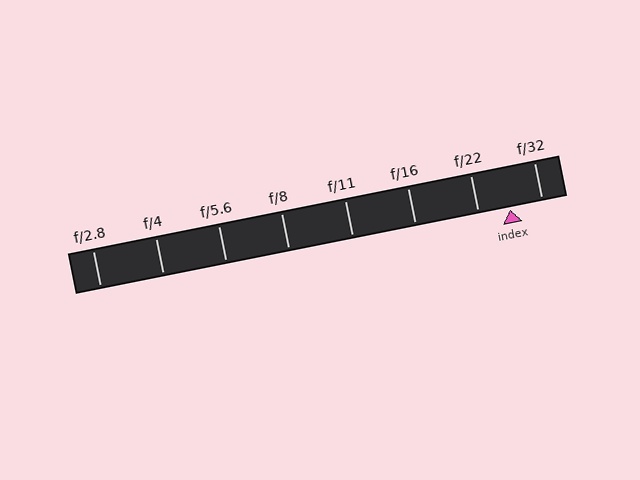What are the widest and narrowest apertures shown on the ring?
The widest aperture shown is f/2.8 and the narrowest is f/32.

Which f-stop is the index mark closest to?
The index mark is closest to f/32.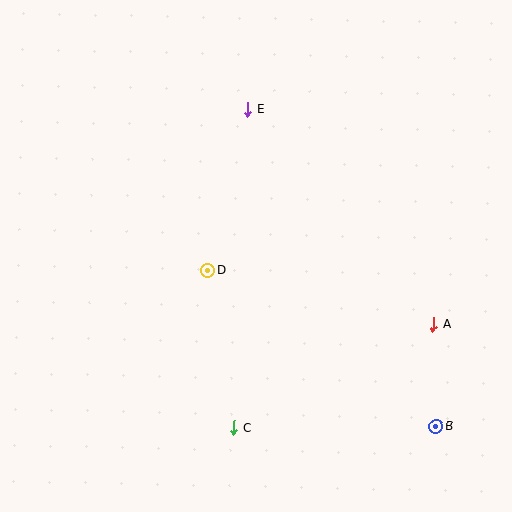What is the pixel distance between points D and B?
The distance between D and B is 277 pixels.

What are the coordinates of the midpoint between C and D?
The midpoint between C and D is at (221, 349).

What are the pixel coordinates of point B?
Point B is at (436, 426).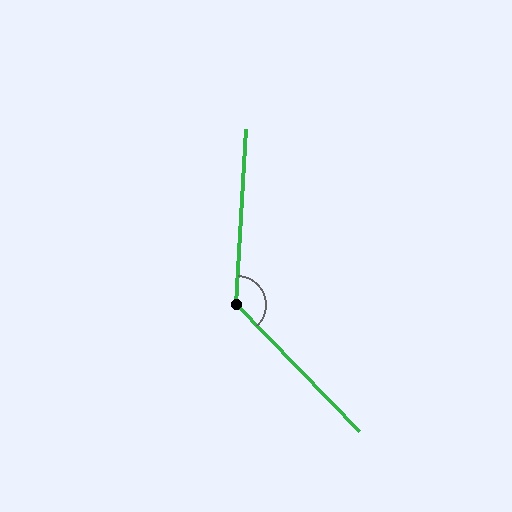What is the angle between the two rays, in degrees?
Approximately 133 degrees.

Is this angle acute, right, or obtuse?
It is obtuse.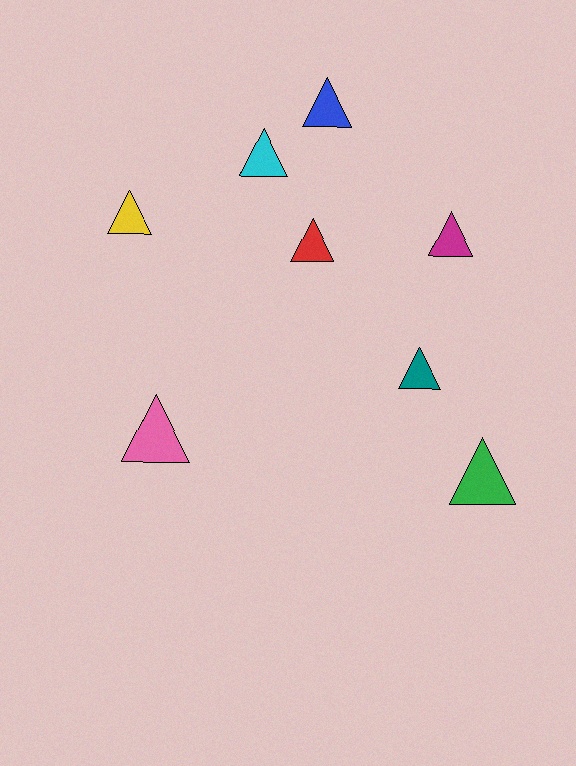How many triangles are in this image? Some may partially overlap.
There are 8 triangles.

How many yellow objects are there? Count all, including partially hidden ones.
There is 1 yellow object.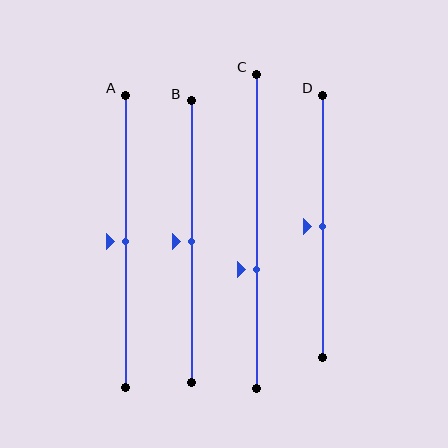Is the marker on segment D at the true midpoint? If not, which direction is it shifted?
Yes, the marker on segment D is at the true midpoint.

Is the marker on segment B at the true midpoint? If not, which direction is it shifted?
Yes, the marker on segment B is at the true midpoint.